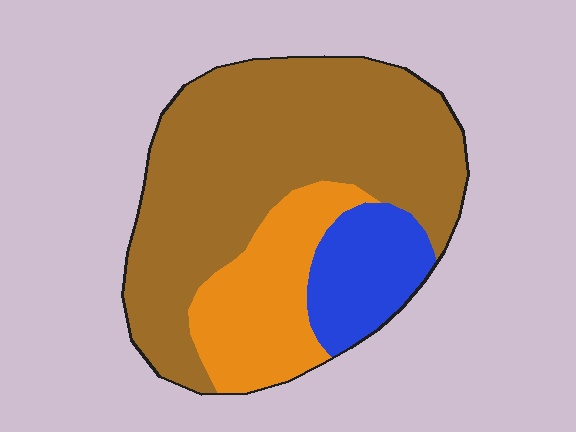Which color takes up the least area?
Blue, at roughly 15%.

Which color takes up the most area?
Brown, at roughly 65%.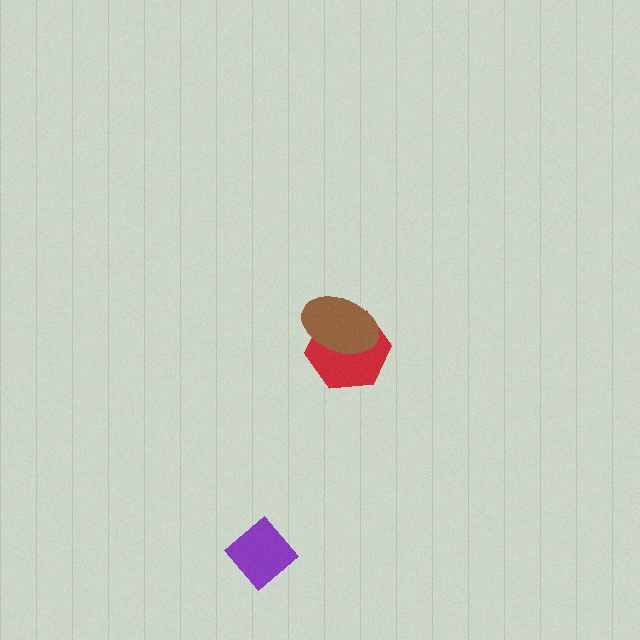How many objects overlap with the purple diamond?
0 objects overlap with the purple diamond.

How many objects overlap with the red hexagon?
1 object overlaps with the red hexagon.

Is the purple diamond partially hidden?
No, no other shape covers it.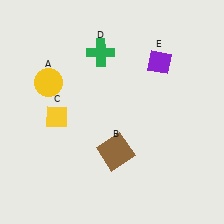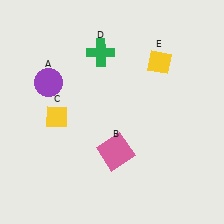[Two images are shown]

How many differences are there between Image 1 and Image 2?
There are 3 differences between the two images.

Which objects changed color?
A changed from yellow to purple. B changed from brown to pink. E changed from purple to yellow.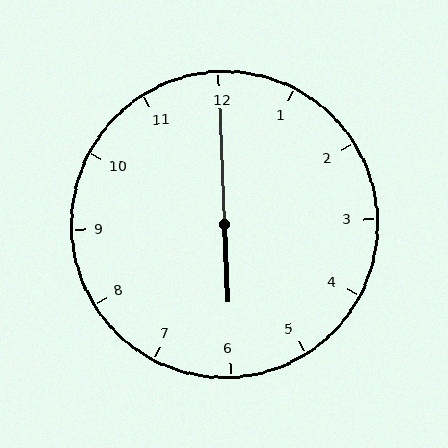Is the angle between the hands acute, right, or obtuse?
It is obtuse.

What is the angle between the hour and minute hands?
Approximately 180 degrees.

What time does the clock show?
6:00.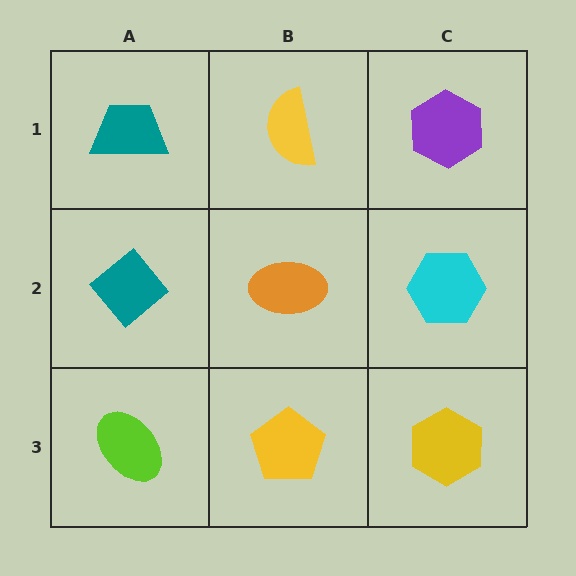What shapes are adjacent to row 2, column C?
A purple hexagon (row 1, column C), a yellow hexagon (row 3, column C), an orange ellipse (row 2, column B).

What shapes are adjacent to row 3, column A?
A teal diamond (row 2, column A), a yellow pentagon (row 3, column B).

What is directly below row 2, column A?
A lime ellipse.